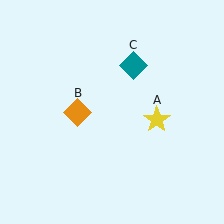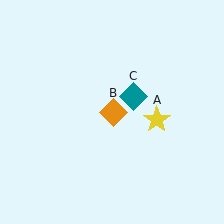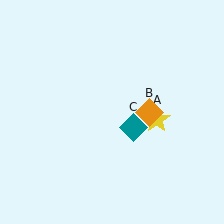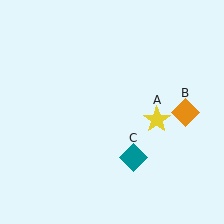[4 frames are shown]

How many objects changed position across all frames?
2 objects changed position: orange diamond (object B), teal diamond (object C).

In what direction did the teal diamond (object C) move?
The teal diamond (object C) moved down.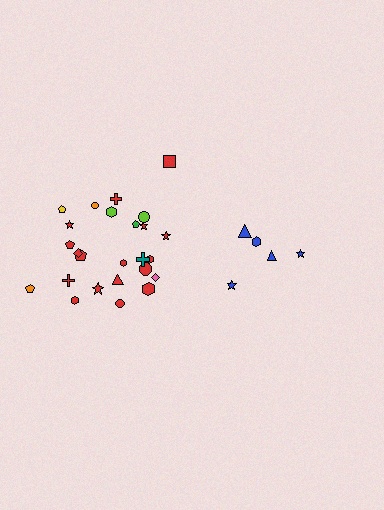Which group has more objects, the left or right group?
The left group.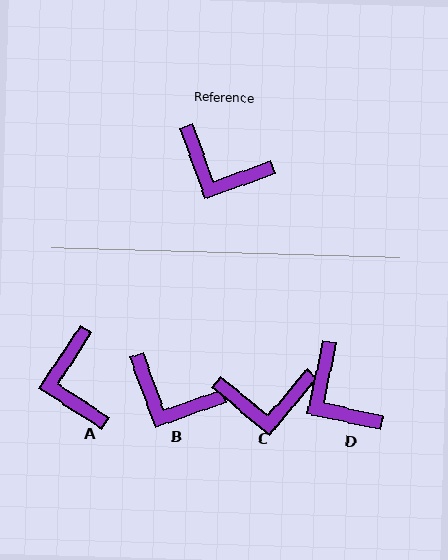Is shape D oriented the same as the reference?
No, it is off by about 32 degrees.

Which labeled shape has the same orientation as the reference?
B.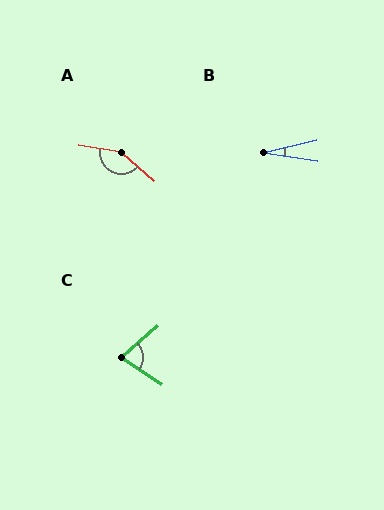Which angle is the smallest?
B, at approximately 21 degrees.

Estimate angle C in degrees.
Approximately 75 degrees.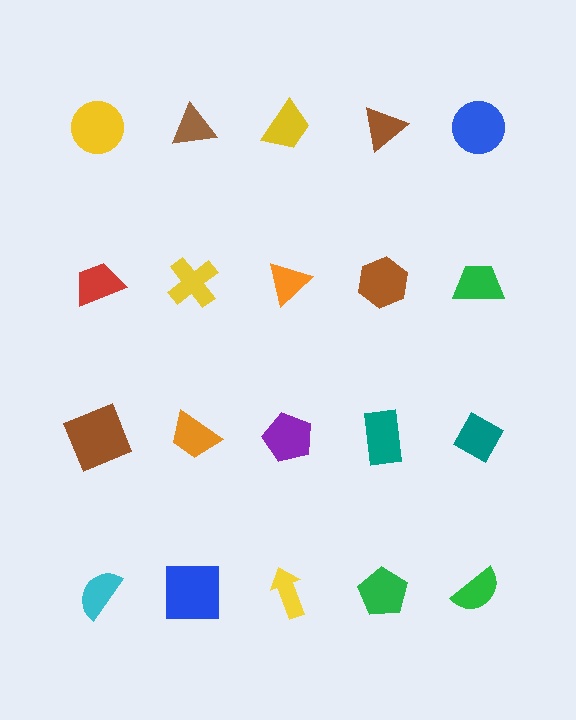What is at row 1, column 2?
A brown triangle.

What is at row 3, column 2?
An orange trapezoid.